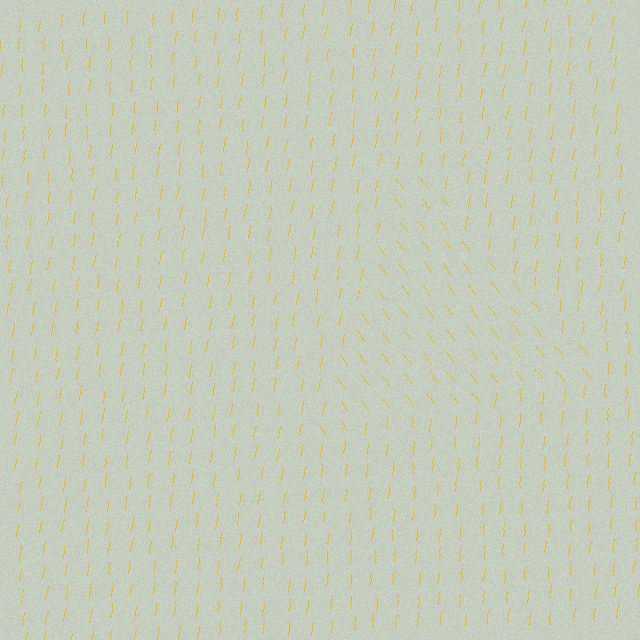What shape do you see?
I see a triangle.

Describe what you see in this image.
The image is filled with small yellow line segments. A triangle region in the image has lines oriented differently from the surrounding lines, creating a visible texture boundary.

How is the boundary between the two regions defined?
The boundary is defined purely by a change in line orientation (approximately 45 degrees difference). All lines are the same color and thickness.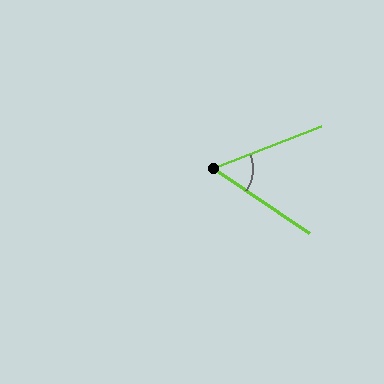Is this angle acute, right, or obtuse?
It is acute.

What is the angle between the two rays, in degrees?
Approximately 56 degrees.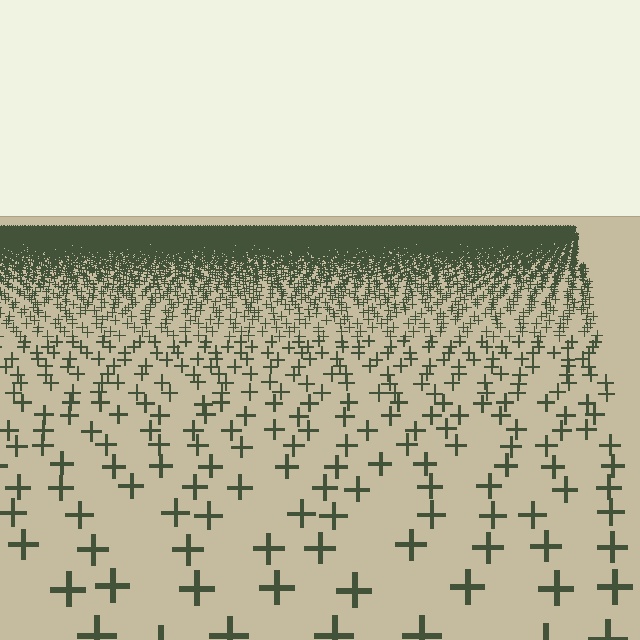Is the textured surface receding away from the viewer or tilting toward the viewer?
The surface is receding away from the viewer. Texture elements get smaller and denser toward the top.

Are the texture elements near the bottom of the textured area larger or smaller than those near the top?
Larger. Near the bottom, elements are closer to the viewer and appear at a bigger on-screen size.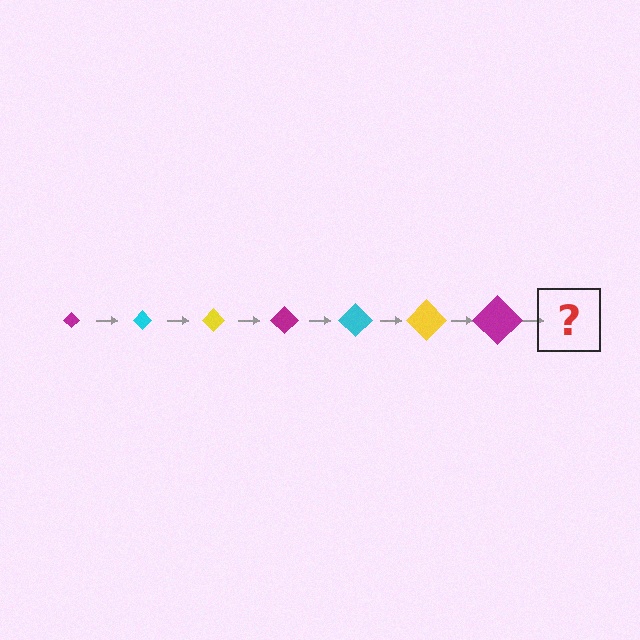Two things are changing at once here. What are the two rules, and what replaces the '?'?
The two rules are that the diamond grows larger each step and the color cycles through magenta, cyan, and yellow. The '?' should be a cyan diamond, larger than the previous one.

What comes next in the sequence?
The next element should be a cyan diamond, larger than the previous one.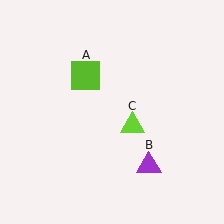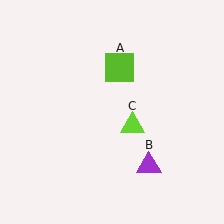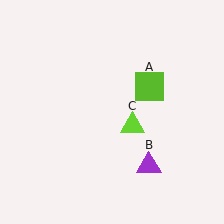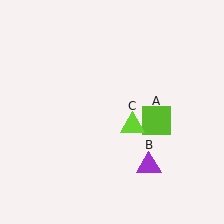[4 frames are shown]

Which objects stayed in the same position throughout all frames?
Purple triangle (object B) and lime triangle (object C) remained stationary.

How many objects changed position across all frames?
1 object changed position: lime square (object A).